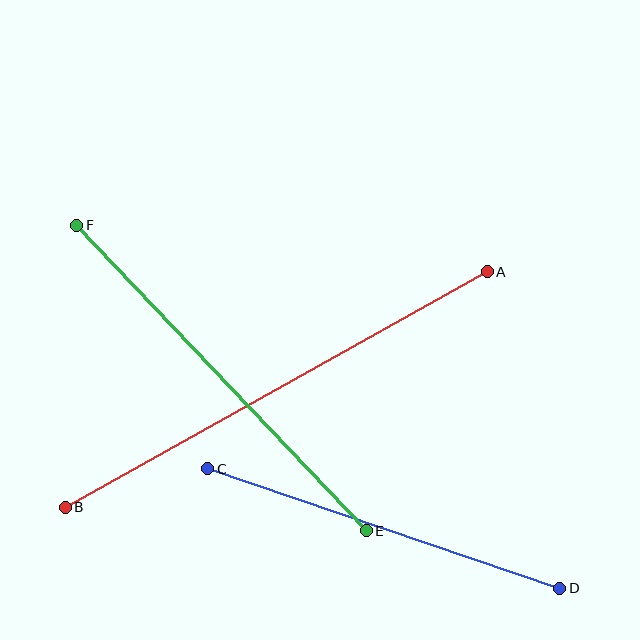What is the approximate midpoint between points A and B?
The midpoint is at approximately (276, 389) pixels.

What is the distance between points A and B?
The distance is approximately 483 pixels.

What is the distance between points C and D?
The distance is approximately 372 pixels.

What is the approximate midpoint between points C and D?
The midpoint is at approximately (384, 529) pixels.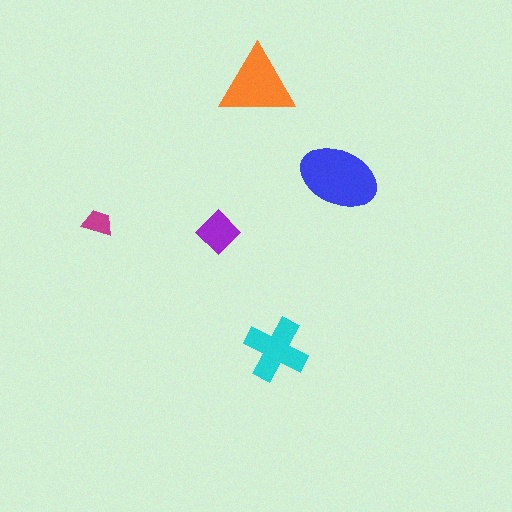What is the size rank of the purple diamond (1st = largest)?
4th.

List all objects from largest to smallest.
The blue ellipse, the orange triangle, the cyan cross, the purple diamond, the magenta trapezoid.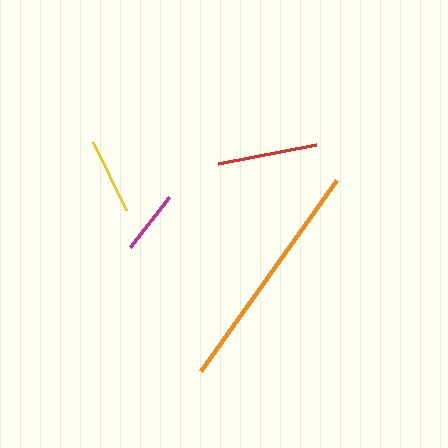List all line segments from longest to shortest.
From longest to shortest: orange, red, yellow, magenta.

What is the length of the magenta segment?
The magenta segment is approximately 63 pixels long.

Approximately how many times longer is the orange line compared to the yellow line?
The orange line is approximately 3.1 times the length of the yellow line.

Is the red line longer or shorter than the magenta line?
The red line is longer than the magenta line.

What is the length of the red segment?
The red segment is approximately 100 pixels long.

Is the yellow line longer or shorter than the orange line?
The orange line is longer than the yellow line.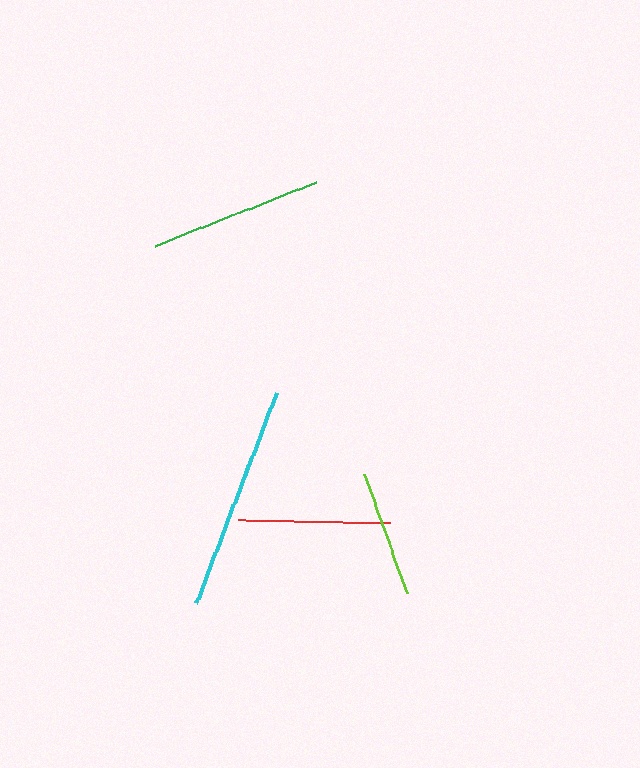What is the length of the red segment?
The red segment is approximately 153 pixels long.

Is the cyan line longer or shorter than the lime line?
The cyan line is longer than the lime line.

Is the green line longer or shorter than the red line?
The green line is longer than the red line.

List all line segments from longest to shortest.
From longest to shortest: cyan, green, red, lime.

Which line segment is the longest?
The cyan line is the longest at approximately 225 pixels.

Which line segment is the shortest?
The lime line is the shortest at approximately 126 pixels.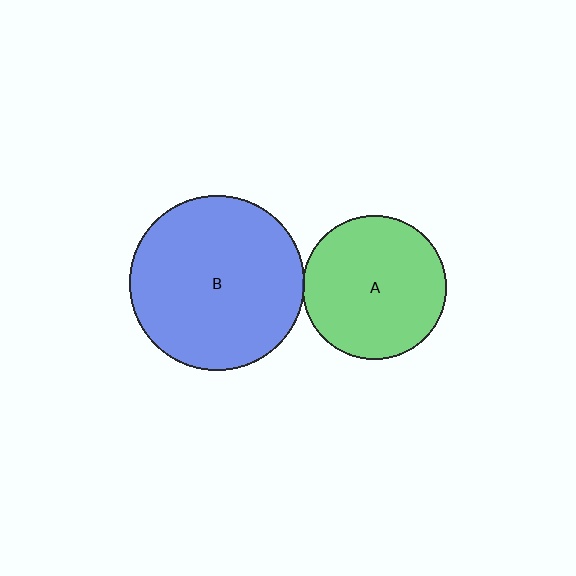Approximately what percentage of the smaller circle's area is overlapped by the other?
Approximately 5%.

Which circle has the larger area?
Circle B (blue).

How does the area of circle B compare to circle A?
Approximately 1.5 times.